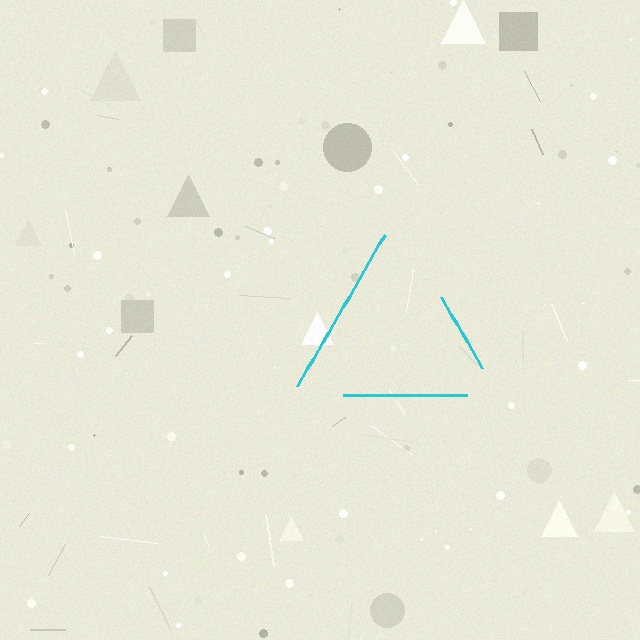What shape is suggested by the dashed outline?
The dashed outline suggests a triangle.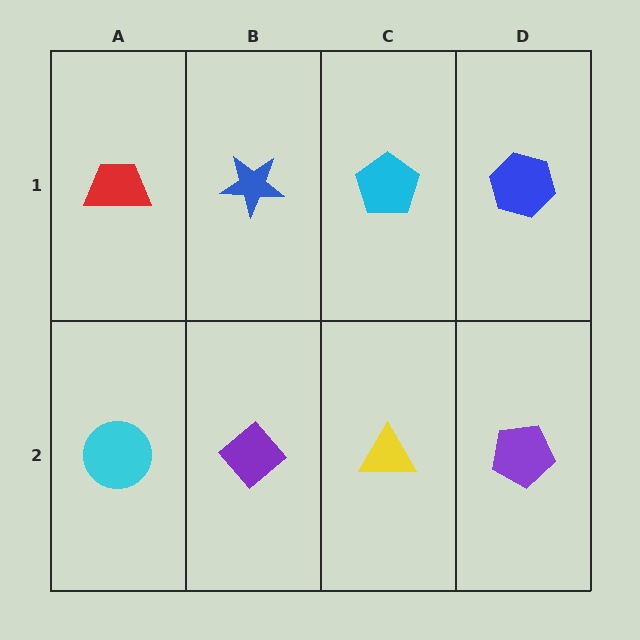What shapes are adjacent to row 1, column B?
A purple diamond (row 2, column B), a red trapezoid (row 1, column A), a cyan pentagon (row 1, column C).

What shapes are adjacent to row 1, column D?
A purple pentagon (row 2, column D), a cyan pentagon (row 1, column C).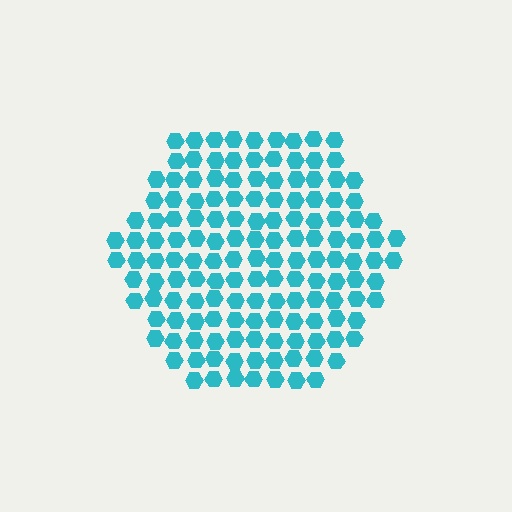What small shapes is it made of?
It is made of small hexagons.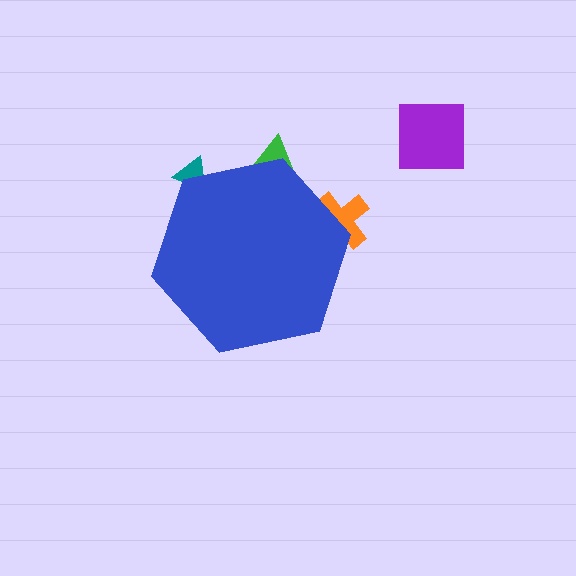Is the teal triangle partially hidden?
Yes, the teal triangle is partially hidden behind the blue hexagon.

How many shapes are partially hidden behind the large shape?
3 shapes are partially hidden.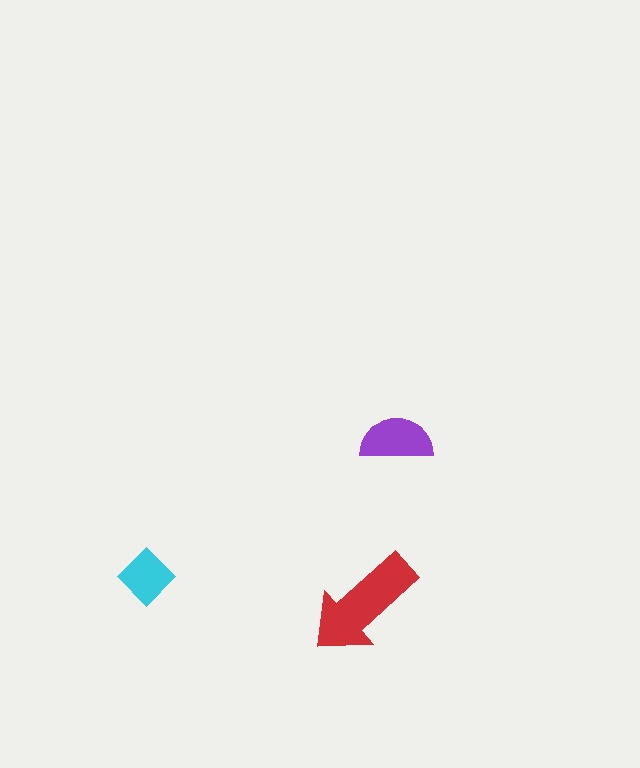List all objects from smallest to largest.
The cyan diamond, the purple semicircle, the red arrow.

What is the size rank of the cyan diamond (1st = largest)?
3rd.